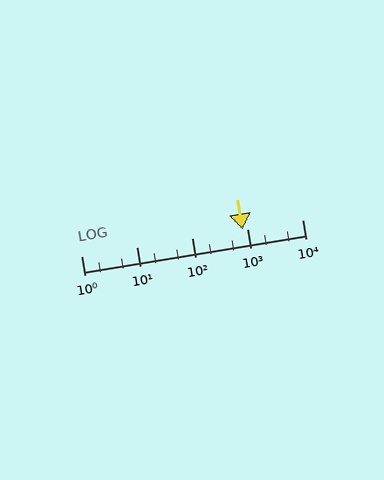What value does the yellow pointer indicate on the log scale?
The pointer indicates approximately 830.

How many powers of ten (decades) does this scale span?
The scale spans 4 decades, from 1 to 10000.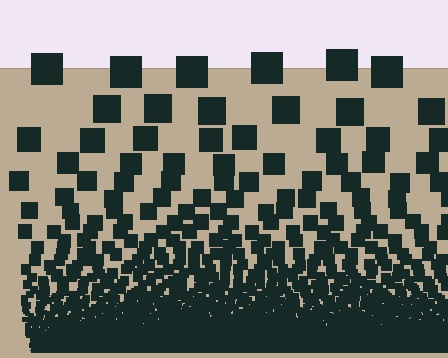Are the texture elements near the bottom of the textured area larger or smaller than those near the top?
Smaller. The gradient is inverted — elements near the bottom are smaller and denser.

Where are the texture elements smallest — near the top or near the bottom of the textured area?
Near the bottom.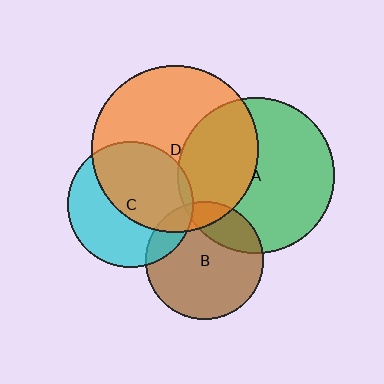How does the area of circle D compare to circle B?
Approximately 2.0 times.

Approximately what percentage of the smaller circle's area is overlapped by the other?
Approximately 15%.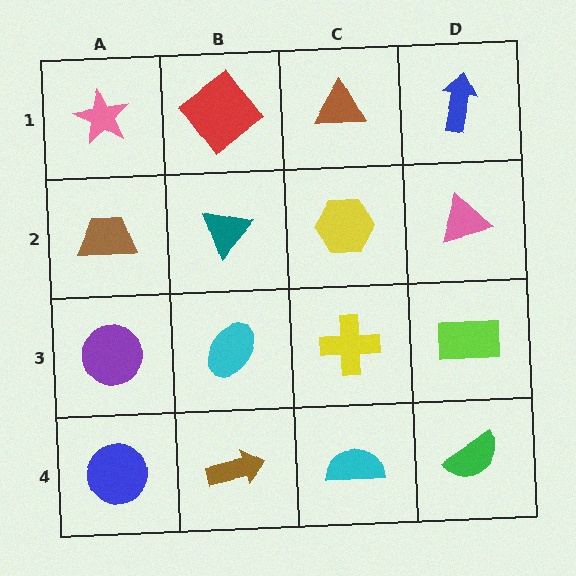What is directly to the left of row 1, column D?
A brown triangle.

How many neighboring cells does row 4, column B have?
3.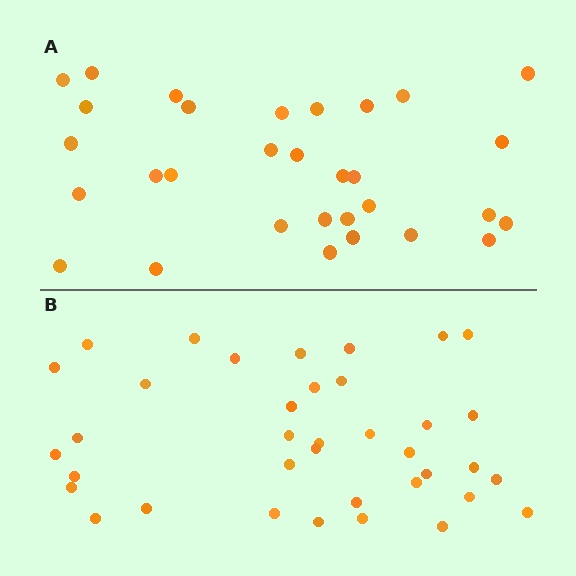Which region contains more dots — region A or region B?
Region B (the bottom region) has more dots.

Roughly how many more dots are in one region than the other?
Region B has about 6 more dots than region A.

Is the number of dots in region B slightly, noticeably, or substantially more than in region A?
Region B has only slightly more — the two regions are fairly close. The ratio is roughly 1.2 to 1.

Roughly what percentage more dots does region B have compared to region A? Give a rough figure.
About 20% more.